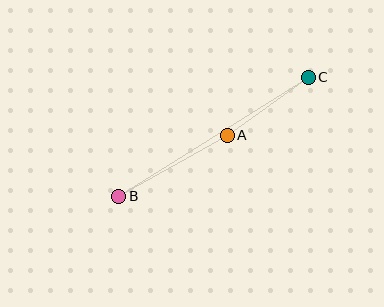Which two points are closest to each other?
Points A and C are closest to each other.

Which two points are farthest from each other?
Points B and C are farthest from each other.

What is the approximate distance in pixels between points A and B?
The distance between A and B is approximately 125 pixels.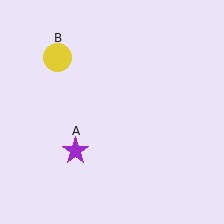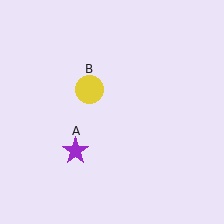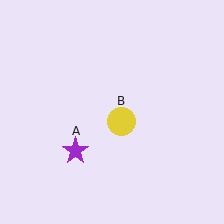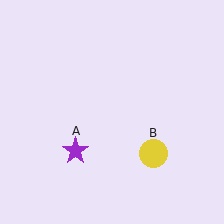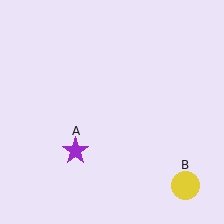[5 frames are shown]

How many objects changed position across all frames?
1 object changed position: yellow circle (object B).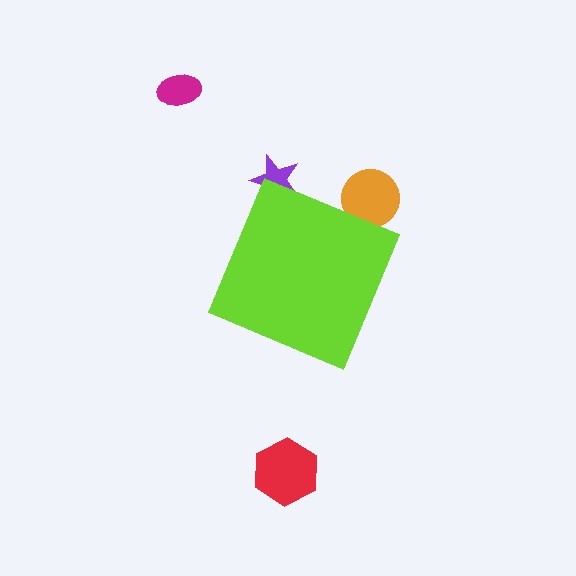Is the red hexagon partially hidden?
No, the red hexagon is fully visible.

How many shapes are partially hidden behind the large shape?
2 shapes are partially hidden.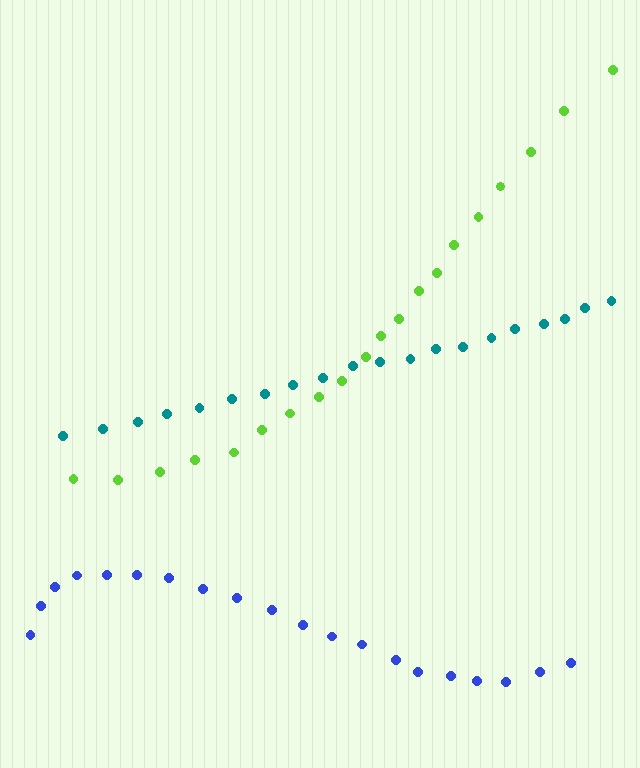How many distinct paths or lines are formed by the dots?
There are 3 distinct paths.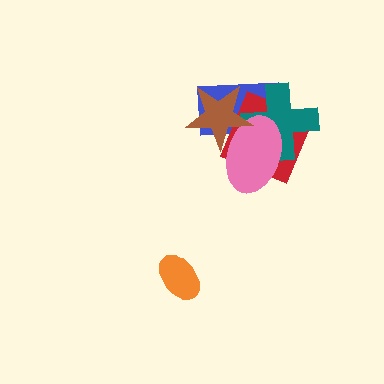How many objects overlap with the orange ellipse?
0 objects overlap with the orange ellipse.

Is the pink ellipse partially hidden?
Yes, it is partially covered by another shape.